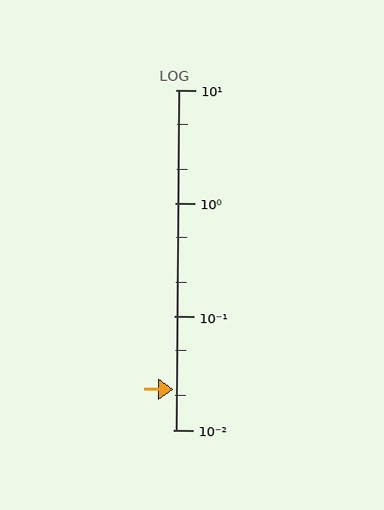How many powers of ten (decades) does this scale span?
The scale spans 3 decades, from 0.01 to 10.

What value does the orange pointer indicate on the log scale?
The pointer indicates approximately 0.023.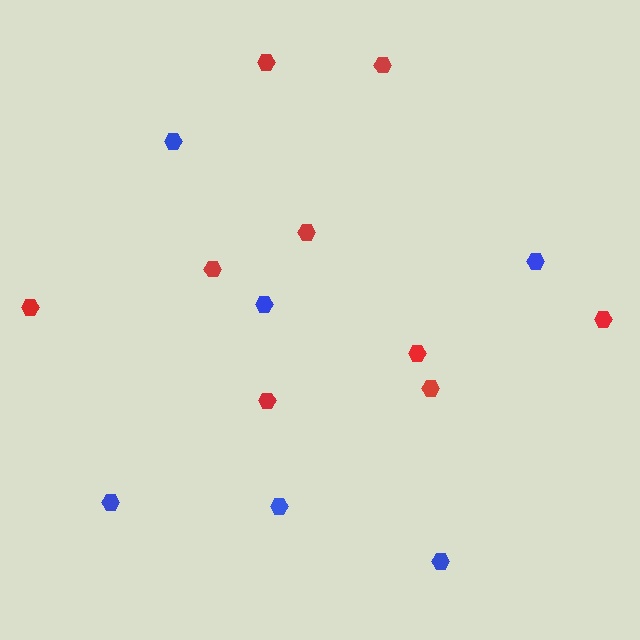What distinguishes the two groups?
There are 2 groups: one group of red hexagons (9) and one group of blue hexagons (6).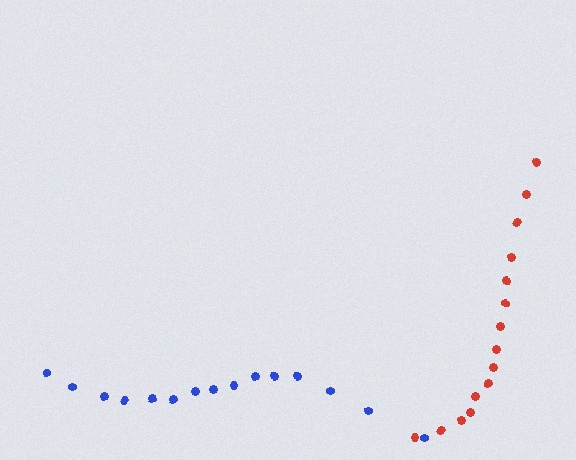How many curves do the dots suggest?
There are 2 distinct paths.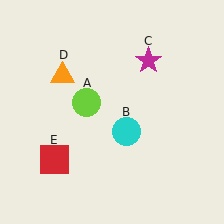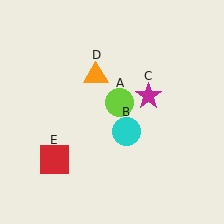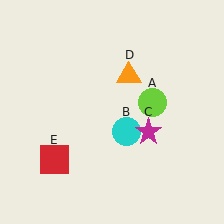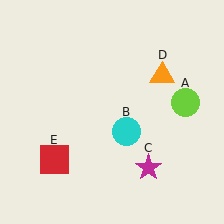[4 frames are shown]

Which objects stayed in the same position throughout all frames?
Cyan circle (object B) and red square (object E) remained stationary.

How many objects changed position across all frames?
3 objects changed position: lime circle (object A), magenta star (object C), orange triangle (object D).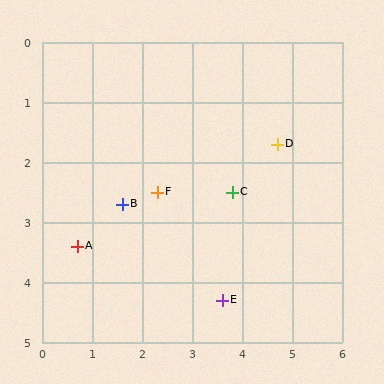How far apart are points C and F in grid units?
Points C and F are about 1.5 grid units apart.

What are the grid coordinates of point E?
Point E is at approximately (3.6, 4.3).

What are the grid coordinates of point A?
Point A is at approximately (0.7, 3.4).